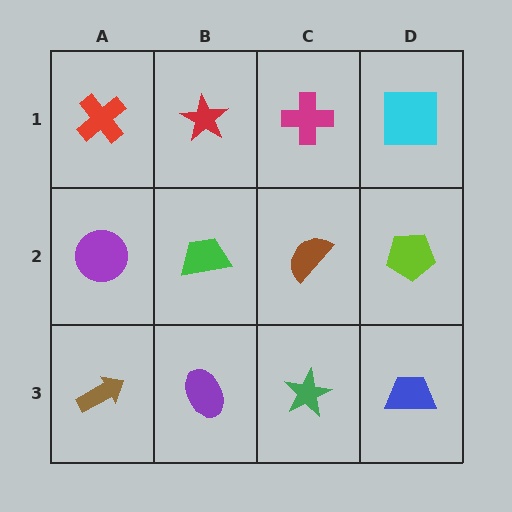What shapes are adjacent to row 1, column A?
A purple circle (row 2, column A), a red star (row 1, column B).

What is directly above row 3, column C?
A brown semicircle.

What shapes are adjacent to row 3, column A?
A purple circle (row 2, column A), a purple ellipse (row 3, column B).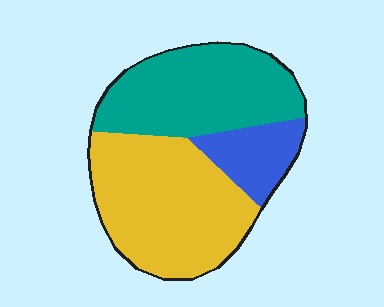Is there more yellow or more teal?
Yellow.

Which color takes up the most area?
Yellow, at roughly 45%.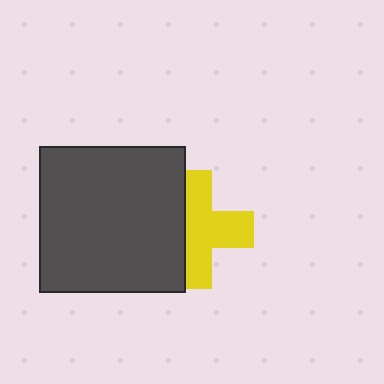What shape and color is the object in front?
The object in front is a dark gray square.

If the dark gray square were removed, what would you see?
You would see the complete yellow cross.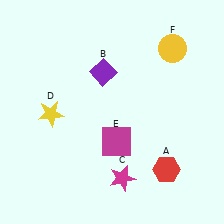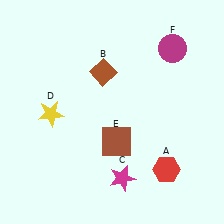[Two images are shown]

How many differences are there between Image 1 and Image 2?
There are 3 differences between the two images.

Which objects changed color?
B changed from purple to brown. E changed from magenta to brown. F changed from yellow to magenta.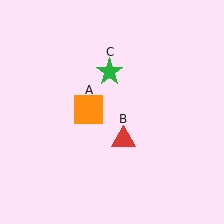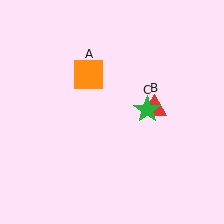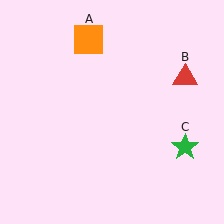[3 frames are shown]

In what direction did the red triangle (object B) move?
The red triangle (object B) moved up and to the right.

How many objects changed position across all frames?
3 objects changed position: orange square (object A), red triangle (object B), green star (object C).